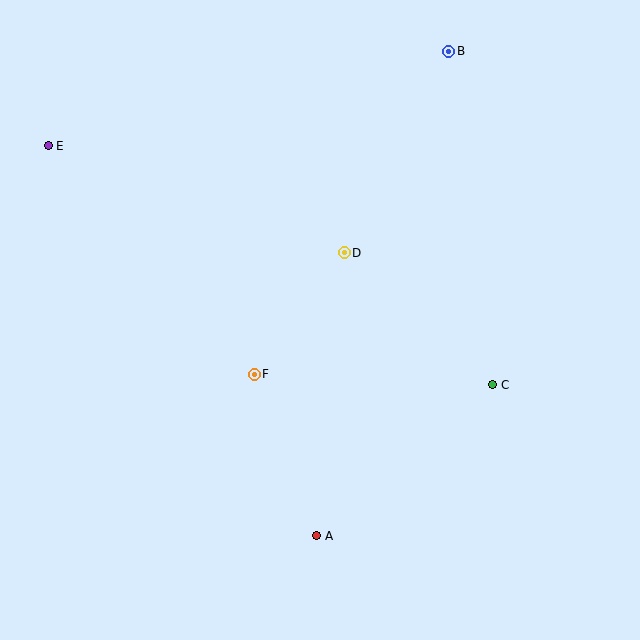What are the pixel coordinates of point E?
Point E is at (48, 146).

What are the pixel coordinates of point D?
Point D is at (344, 253).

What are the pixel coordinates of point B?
Point B is at (449, 51).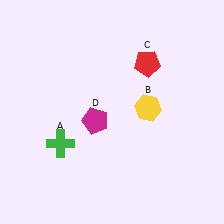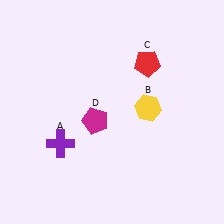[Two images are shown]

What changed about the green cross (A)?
In Image 1, A is green. In Image 2, it changed to purple.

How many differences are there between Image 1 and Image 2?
There is 1 difference between the two images.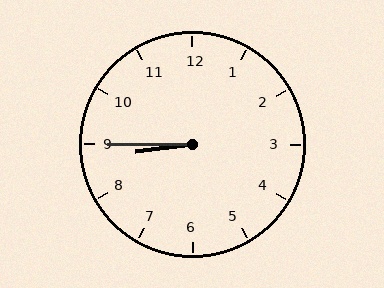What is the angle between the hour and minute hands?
Approximately 8 degrees.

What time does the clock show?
8:45.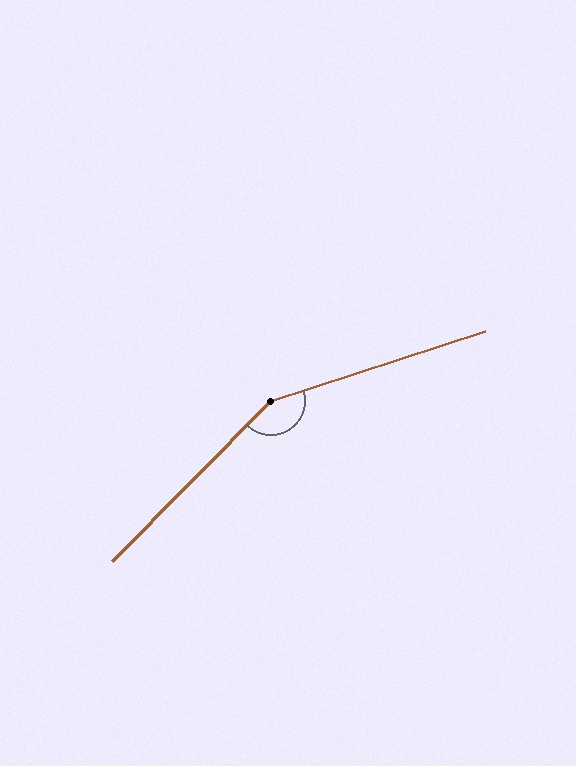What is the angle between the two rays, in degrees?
Approximately 153 degrees.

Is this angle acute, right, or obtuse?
It is obtuse.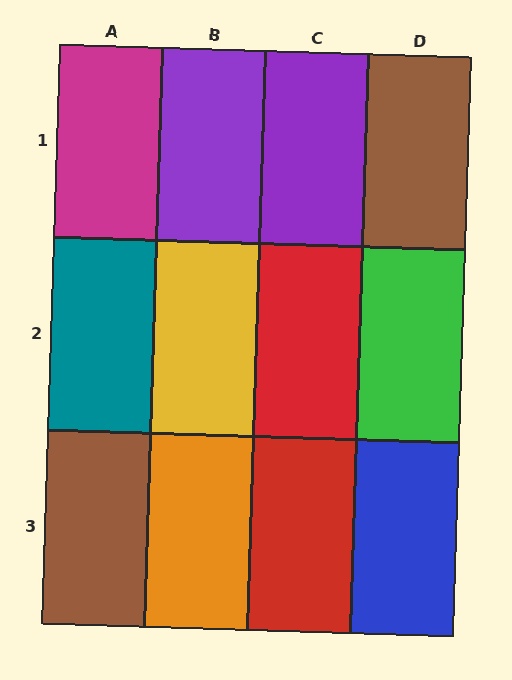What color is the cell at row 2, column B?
Yellow.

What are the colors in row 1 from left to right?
Magenta, purple, purple, brown.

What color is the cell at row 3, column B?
Orange.